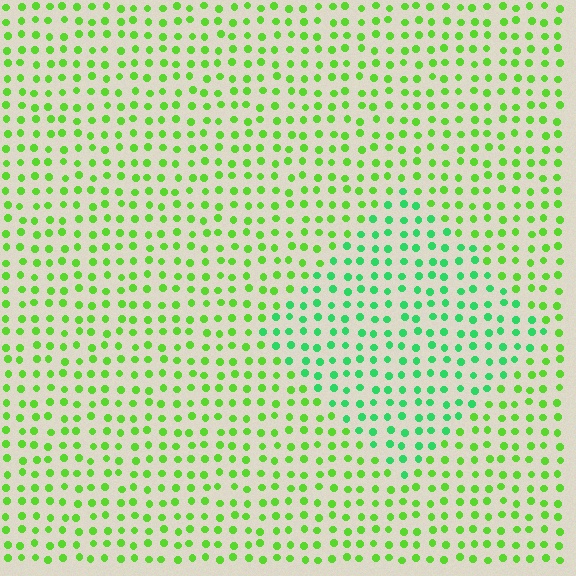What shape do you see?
I see a diamond.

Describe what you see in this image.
The image is filled with small lime elements in a uniform arrangement. A diamond-shaped region is visible where the elements are tinted to a slightly different hue, forming a subtle color boundary.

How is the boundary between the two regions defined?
The boundary is defined purely by a slight shift in hue (about 35 degrees). Spacing, size, and orientation are identical on both sides.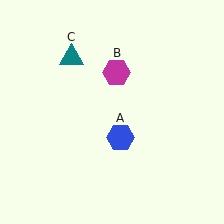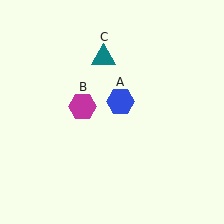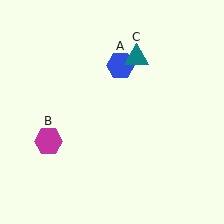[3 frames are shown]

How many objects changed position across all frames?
3 objects changed position: blue hexagon (object A), magenta hexagon (object B), teal triangle (object C).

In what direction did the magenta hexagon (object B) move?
The magenta hexagon (object B) moved down and to the left.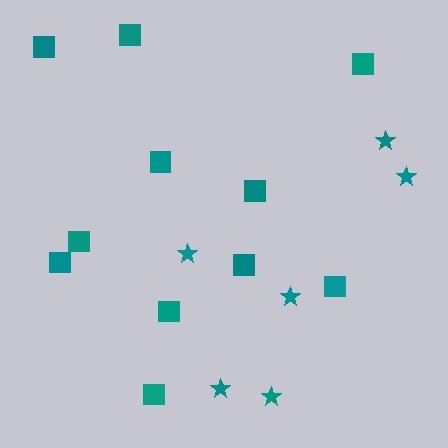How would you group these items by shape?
There are 2 groups: one group of stars (6) and one group of squares (11).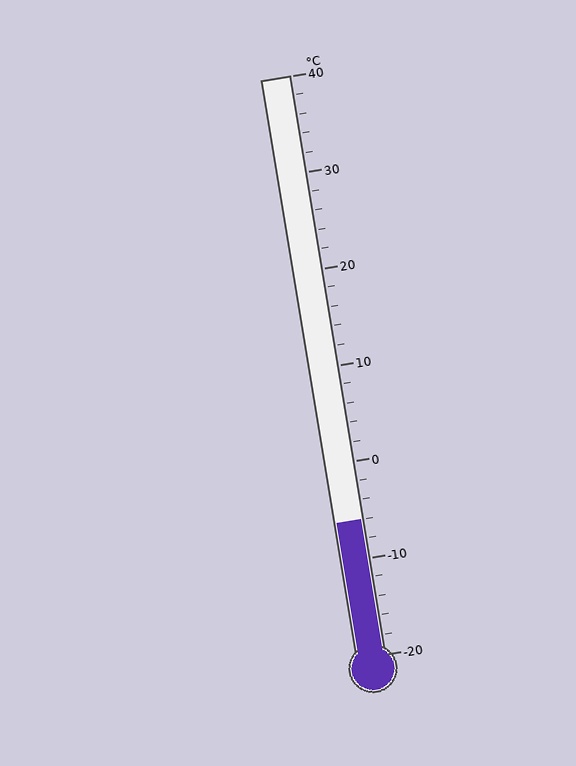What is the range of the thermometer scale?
The thermometer scale ranges from -20°C to 40°C.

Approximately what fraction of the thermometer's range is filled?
The thermometer is filled to approximately 25% of its range.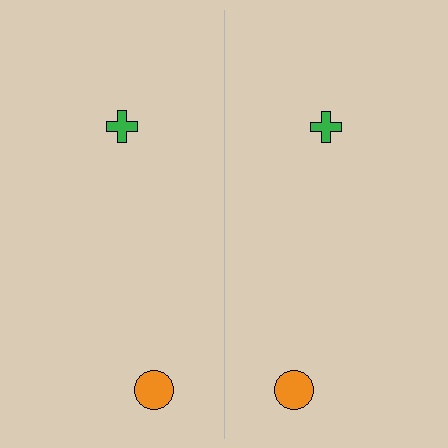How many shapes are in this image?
There are 4 shapes in this image.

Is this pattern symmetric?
Yes, this pattern has bilateral (reflection) symmetry.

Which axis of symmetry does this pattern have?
The pattern has a vertical axis of symmetry running through the center of the image.